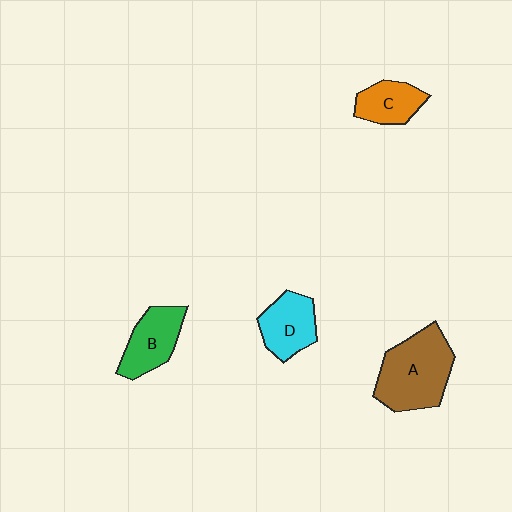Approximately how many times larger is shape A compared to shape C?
Approximately 2.0 times.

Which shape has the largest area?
Shape A (brown).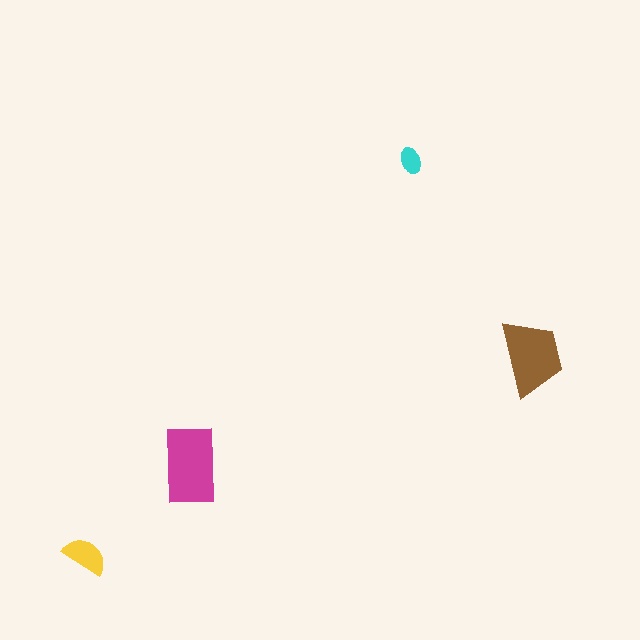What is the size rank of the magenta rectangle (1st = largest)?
1st.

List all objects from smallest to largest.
The cyan ellipse, the yellow semicircle, the brown trapezoid, the magenta rectangle.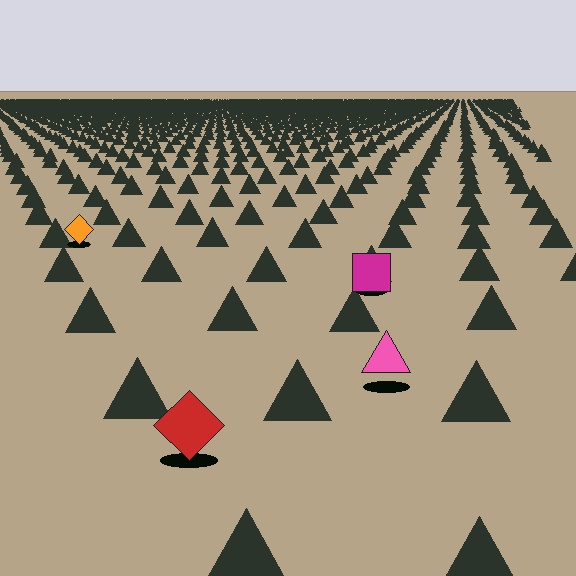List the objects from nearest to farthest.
From nearest to farthest: the red diamond, the pink triangle, the magenta square, the orange diamond.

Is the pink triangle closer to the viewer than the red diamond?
No. The red diamond is closer — you can tell from the texture gradient: the ground texture is coarser near it.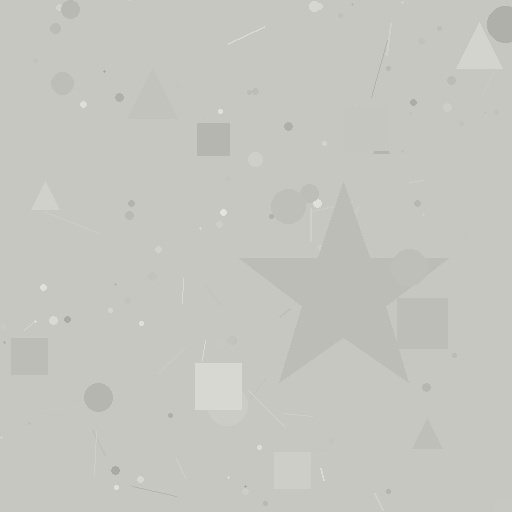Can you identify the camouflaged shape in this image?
The camouflaged shape is a star.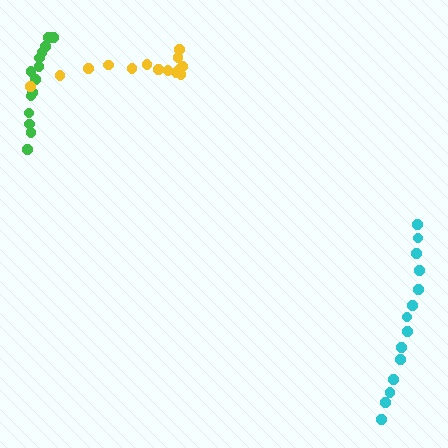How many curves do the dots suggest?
There are 3 distinct paths.